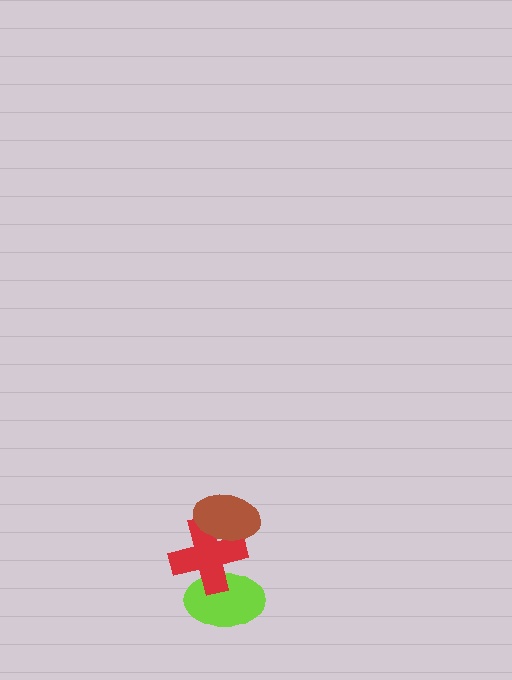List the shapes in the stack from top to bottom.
From top to bottom: the brown ellipse, the red cross, the lime ellipse.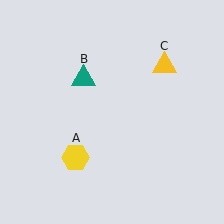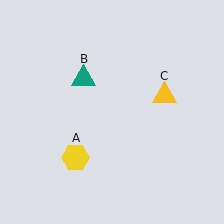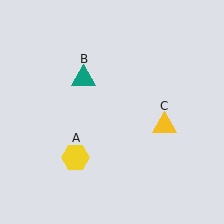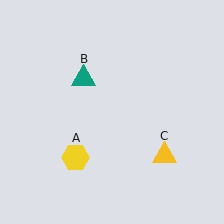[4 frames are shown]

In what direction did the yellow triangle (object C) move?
The yellow triangle (object C) moved down.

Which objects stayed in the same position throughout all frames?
Yellow hexagon (object A) and teal triangle (object B) remained stationary.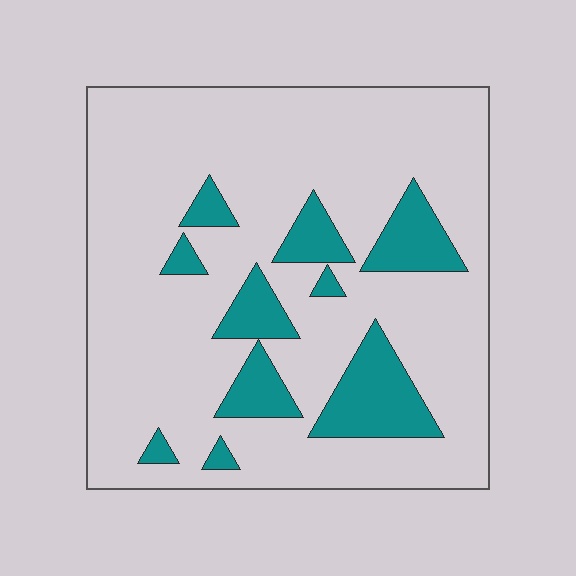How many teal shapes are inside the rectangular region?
10.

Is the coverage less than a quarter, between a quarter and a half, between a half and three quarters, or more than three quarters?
Less than a quarter.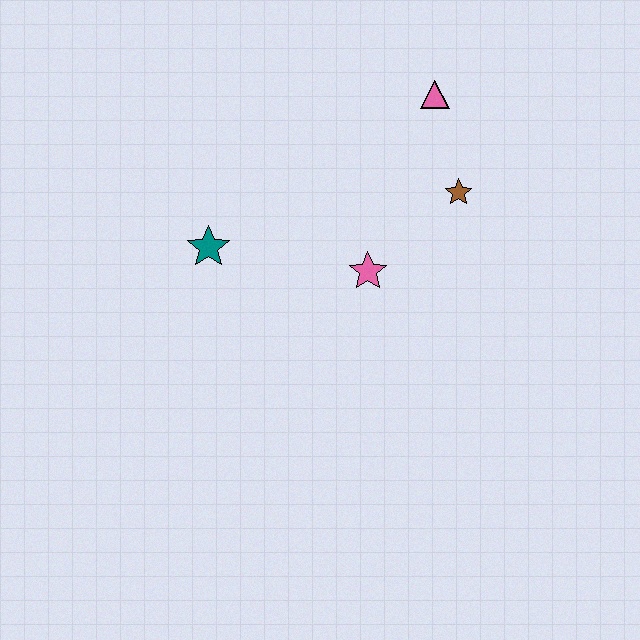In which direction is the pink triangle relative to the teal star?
The pink triangle is to the right of the teal star.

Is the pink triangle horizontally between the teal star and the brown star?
Yes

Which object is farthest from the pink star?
The pink triangle is farthest from the pink star.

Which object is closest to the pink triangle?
The brown star is closest to the pink triangle.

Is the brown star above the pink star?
Yes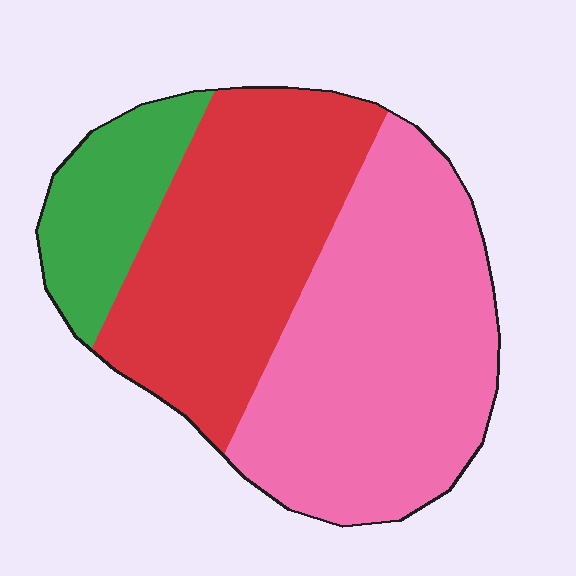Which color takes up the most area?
Pink, at roughly 50%.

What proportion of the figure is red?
Red takes up between a third and a half of the figure.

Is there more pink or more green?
Pink.